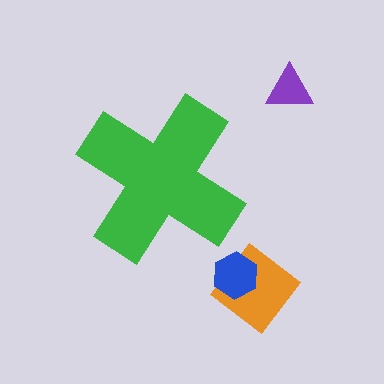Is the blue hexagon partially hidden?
No, the blue hexagon is fully visible.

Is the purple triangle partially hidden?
No, the purple triangle is fully visible.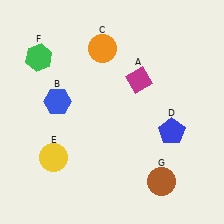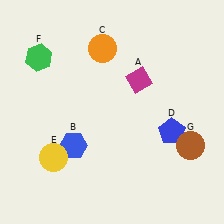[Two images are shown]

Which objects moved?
The objects that moved are: the blue hexagon (B), the brown circle (G).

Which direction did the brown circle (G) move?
The brown circle (G) moved up.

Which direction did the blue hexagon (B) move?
The blue hexagon (B) moved down.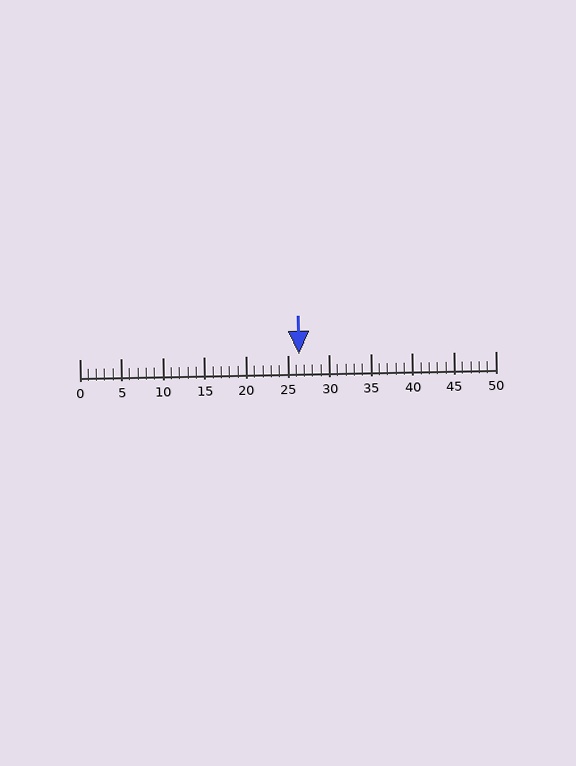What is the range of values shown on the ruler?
The ruler shows values from 0 to 50.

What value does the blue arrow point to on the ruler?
The blue arrow points to approximately 26.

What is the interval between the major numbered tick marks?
The major tick marks are spaced 5 units apart.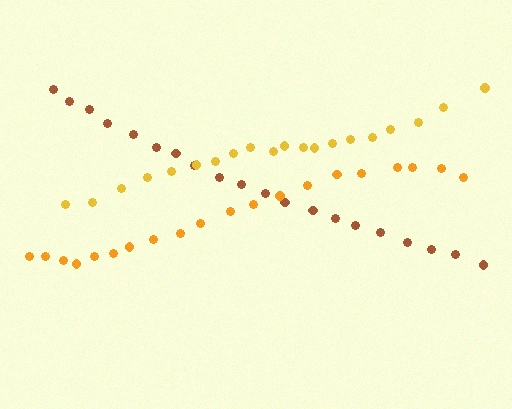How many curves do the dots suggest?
There are 3 distinct paths.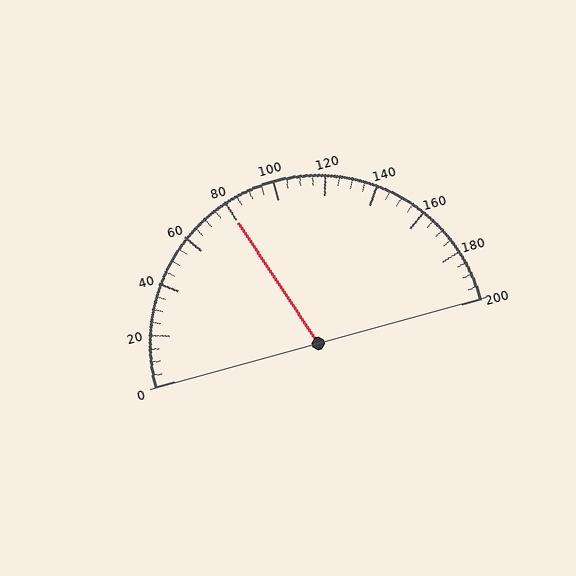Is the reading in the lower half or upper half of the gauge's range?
The reading is in the lower half of the range (0 to 200).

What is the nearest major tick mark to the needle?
The nearest major tick mark is 80.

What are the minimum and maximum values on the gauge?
The gauge ranges from 0 to 200.